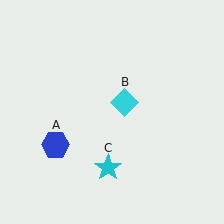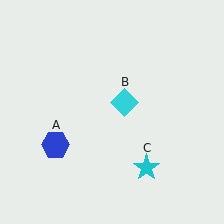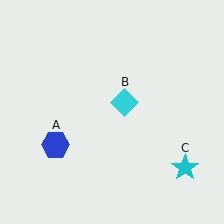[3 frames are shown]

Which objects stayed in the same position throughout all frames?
Blue hexagon (object A) and cyan diamond (object B) remained stationary.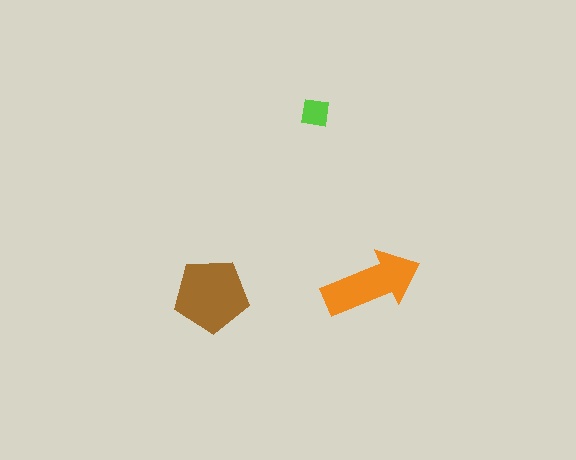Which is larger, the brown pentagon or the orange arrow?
The brown pentagon.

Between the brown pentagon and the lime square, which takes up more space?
The brown pentagon.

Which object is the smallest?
The lime square.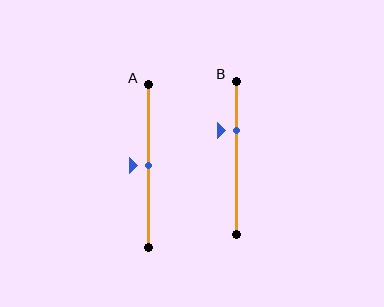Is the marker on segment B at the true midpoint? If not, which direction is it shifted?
No, the marker on segment B is shifted upward by about 18% of the segment length.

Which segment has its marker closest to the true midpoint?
Segment A has its marker closest to the true midpoint.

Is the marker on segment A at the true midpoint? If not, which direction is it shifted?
Yes, the marker on segment A is at the true midpoint.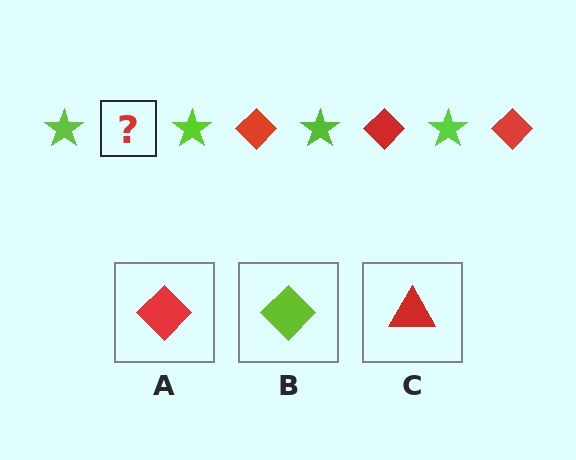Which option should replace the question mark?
Option A.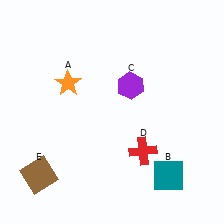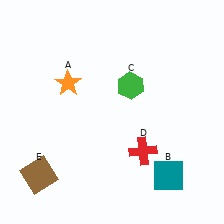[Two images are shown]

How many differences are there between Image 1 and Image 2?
There is 1 difference between the two images.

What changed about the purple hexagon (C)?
In Image 1, C is purple. In Image 2, it changed to green.